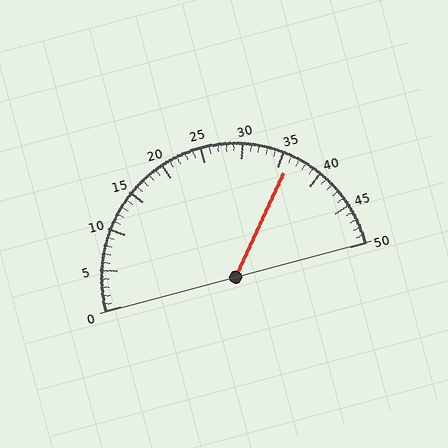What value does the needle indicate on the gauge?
The needle indicates approximately 36.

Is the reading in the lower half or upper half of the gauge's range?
The reading is in the upper half of the range (0 to 50).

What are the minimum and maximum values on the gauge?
The gauge ranges from 0 to 50.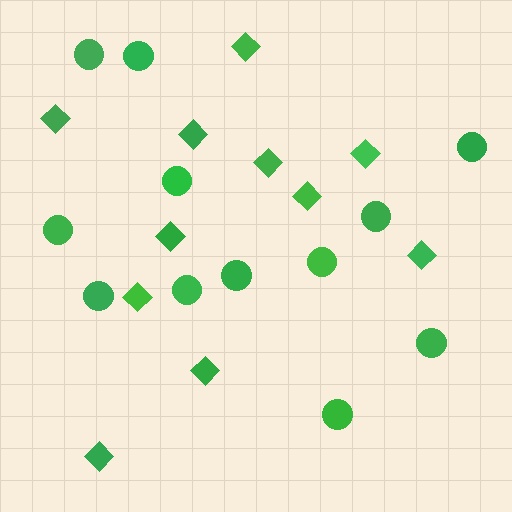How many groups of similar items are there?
There are 2 groups: one group of circles (12) and one group of diamonds (11).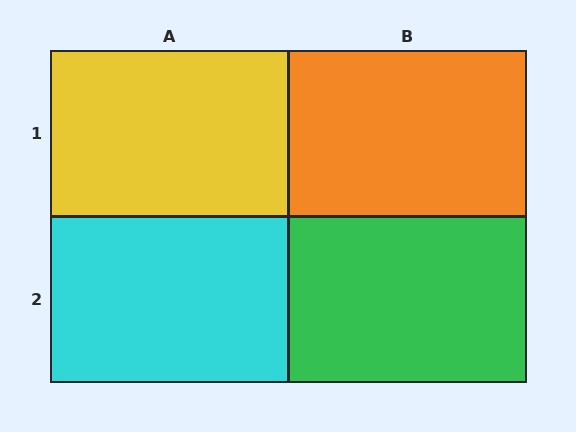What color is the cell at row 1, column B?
Orange.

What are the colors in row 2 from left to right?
Cyan, green.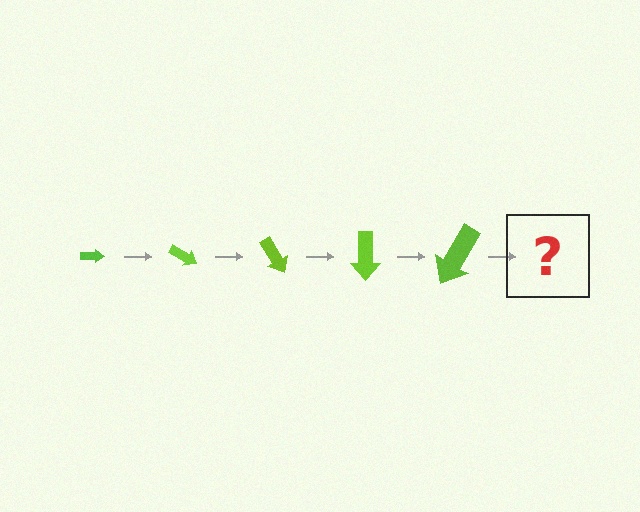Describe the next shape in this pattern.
It should be an arrow, larger than the previous one and rotated 150 degrees from the start.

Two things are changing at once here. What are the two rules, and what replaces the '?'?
The two rules are that the arrow grows larger each step and it rotates 30 degrees each step. The '?' should be an arrow, larger than the previous one and rotated 150 degrees from the start.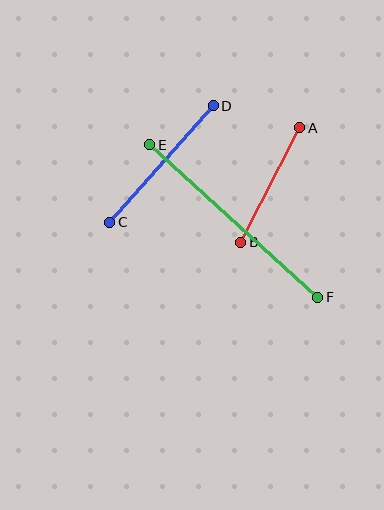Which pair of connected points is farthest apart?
Points E and F are farthest apart.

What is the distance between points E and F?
The distance is approximately 227 pixels.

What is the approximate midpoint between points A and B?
The midpoint is at approximately (270, 185) pixels.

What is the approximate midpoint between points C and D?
The midpoint is at approximately (161, 164) pixels.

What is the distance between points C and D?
The distance is approximately 156 pixels.